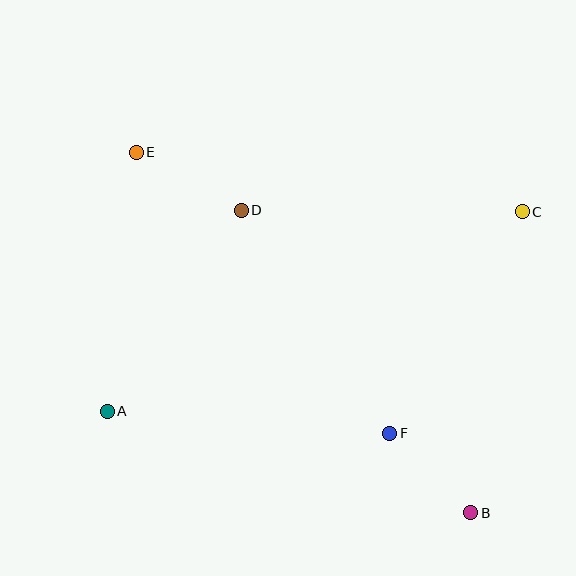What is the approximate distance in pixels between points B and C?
The distance between B and C is approximately 306 pixels.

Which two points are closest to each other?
Points B and F are closest to each other.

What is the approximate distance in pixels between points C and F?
The distance between C and F is approximately 258 pixels.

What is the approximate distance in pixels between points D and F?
The distance between D and F is approximately 268 pixels.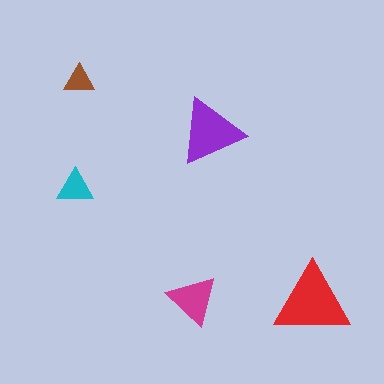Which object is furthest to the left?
The cyan triangle is leftmost.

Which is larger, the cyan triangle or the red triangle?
The red one.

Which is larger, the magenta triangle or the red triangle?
The red one.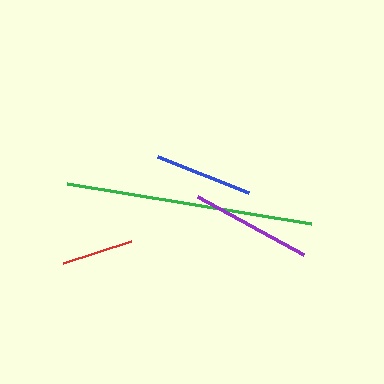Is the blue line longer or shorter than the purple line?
The purple line is longer than the blue line.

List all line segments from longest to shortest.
From longest to shortest: green, purple, blue, red.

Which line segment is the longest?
The green line is the longest at approximately 248 pixels.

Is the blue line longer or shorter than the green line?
The green line is longer than the blue line.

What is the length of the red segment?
The red segment is approximately 71 pixels long.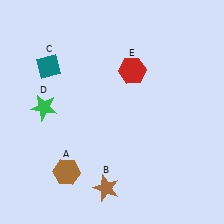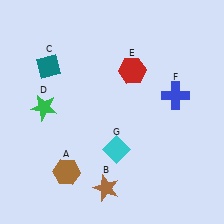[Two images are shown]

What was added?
A blue cross (F), a cyan diamond (G) were added in Image 2.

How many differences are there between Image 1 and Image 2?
There are 2 differences between the two images.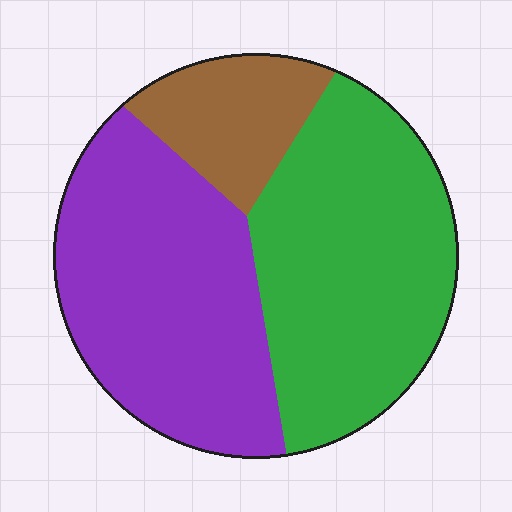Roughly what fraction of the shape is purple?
Purple takes up about two fifths (2/5) of the shape.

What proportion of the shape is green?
Green takes up between a quarter and a half of the shape.